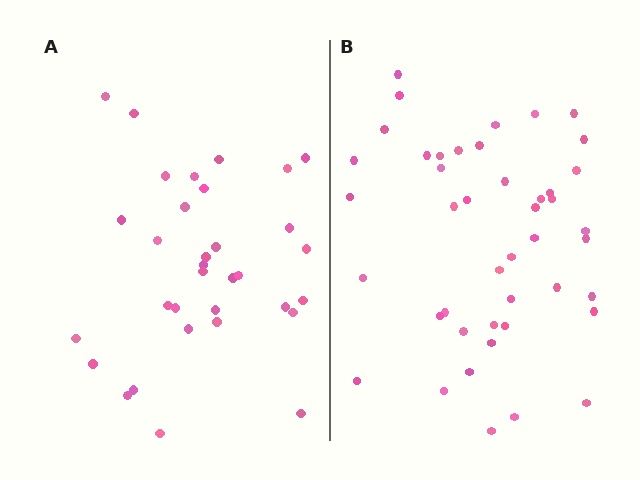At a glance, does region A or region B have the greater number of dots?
Region B (the right region) has more dots.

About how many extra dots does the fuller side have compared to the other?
Region B has roughly 12 or so more dots than region A.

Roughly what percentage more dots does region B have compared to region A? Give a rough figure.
About 35% more.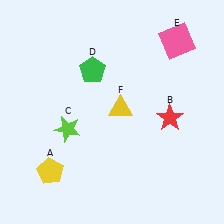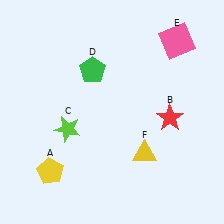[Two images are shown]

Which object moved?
The yellow triangle (F) moved down.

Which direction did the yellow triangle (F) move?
The yellow triangle (F) moved down.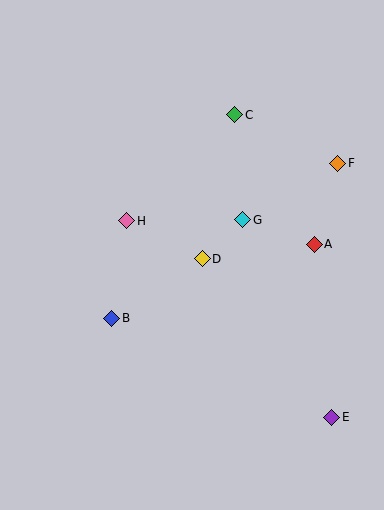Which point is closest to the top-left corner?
Point H is closest to the top-left corner.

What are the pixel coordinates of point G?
Point G is at (243, 220).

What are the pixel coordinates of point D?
Point D is at (202, 259).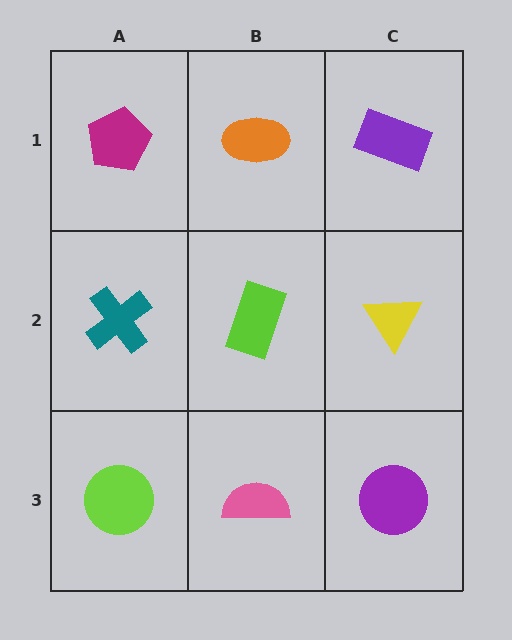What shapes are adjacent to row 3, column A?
A teal cross (row 2, column A), a pink semicircle (row 3, column B).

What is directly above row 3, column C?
A yellow triangle.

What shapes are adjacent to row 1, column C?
A yellow triangle (row 2, column C), an orange ellipse (row 1, column B).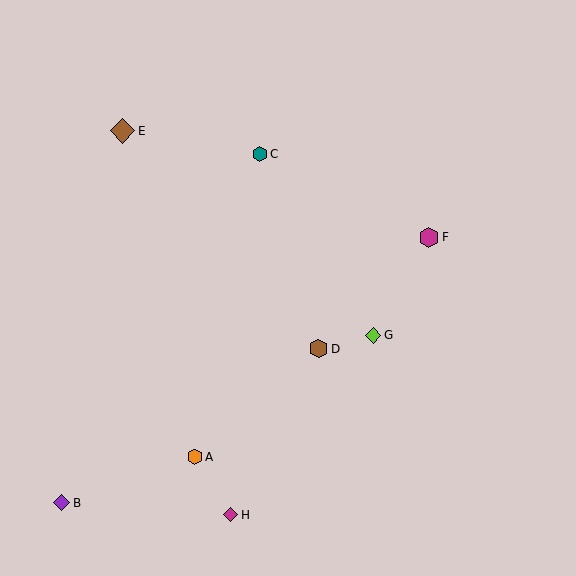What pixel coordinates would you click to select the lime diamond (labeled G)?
Click at (373, 335) to select the lime diamond G.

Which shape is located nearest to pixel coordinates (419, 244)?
The magenta hexagon (labeled F) at (429, 237) is nearest to that location.